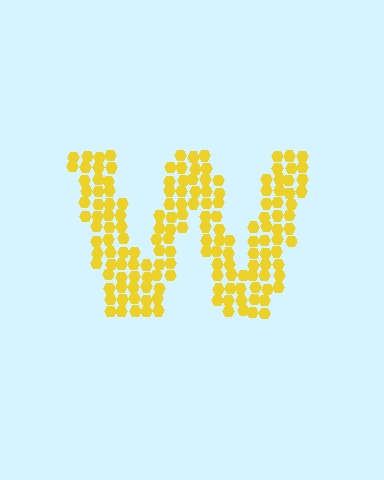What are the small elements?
The small elements are hexagons.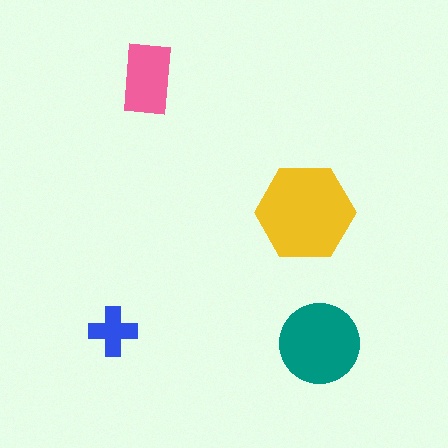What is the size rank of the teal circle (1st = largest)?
2nd.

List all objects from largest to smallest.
The yellow hexagon, the teal circle, the pink rectangle, the blue cross.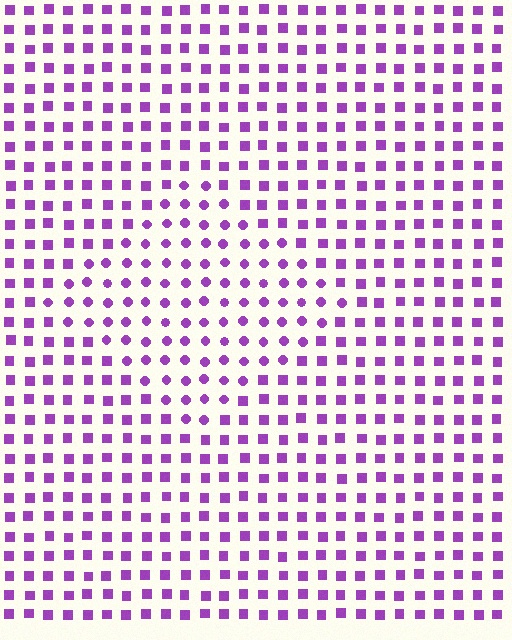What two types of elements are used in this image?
The image uses circles inside the diamond region and squares outside it.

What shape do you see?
I see a diamond.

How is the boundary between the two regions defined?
The boundary is defined by a change in element shape: circles inside vs. squares outside. All elements share the same color and spacing.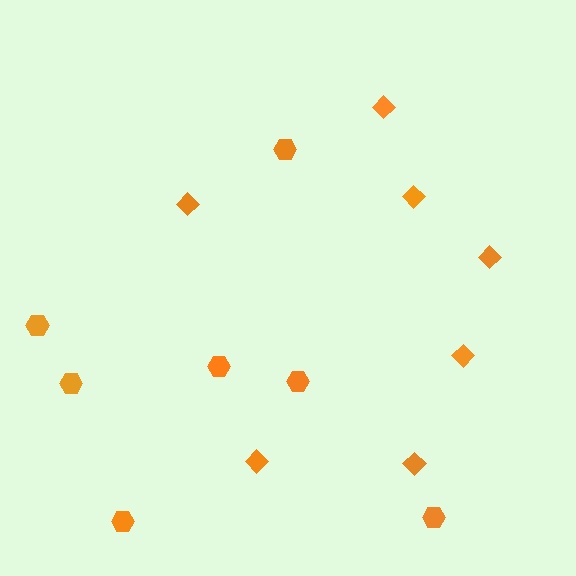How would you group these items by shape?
There are 2 groups: one group of hexagons (7) and one group of diamonds (7).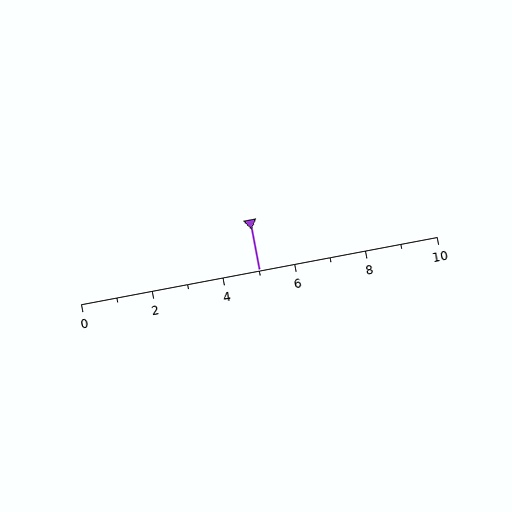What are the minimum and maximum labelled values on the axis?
The axis runs from 0 to 10.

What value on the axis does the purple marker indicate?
The marker indicates approximately 5.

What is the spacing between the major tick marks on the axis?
The major ticks are spaced 2 apart.